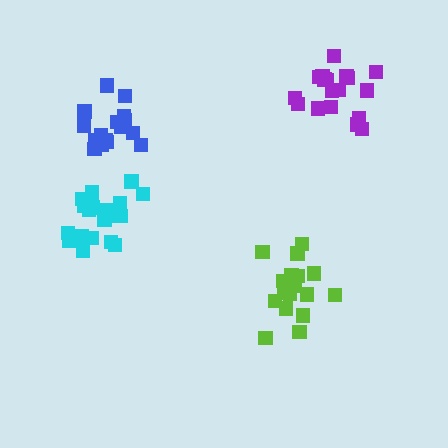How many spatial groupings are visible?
There are 4 spatial groupings.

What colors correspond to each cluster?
The clusters are colored: cyan, purple, lime, blue.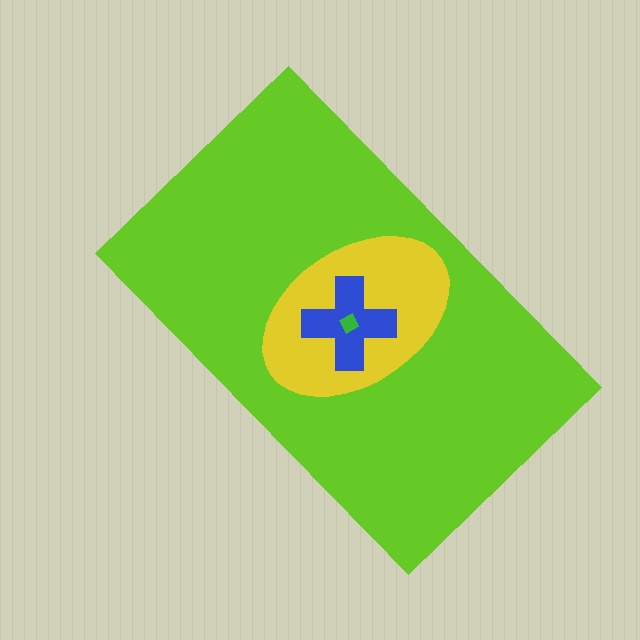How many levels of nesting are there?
4.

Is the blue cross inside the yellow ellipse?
Yes.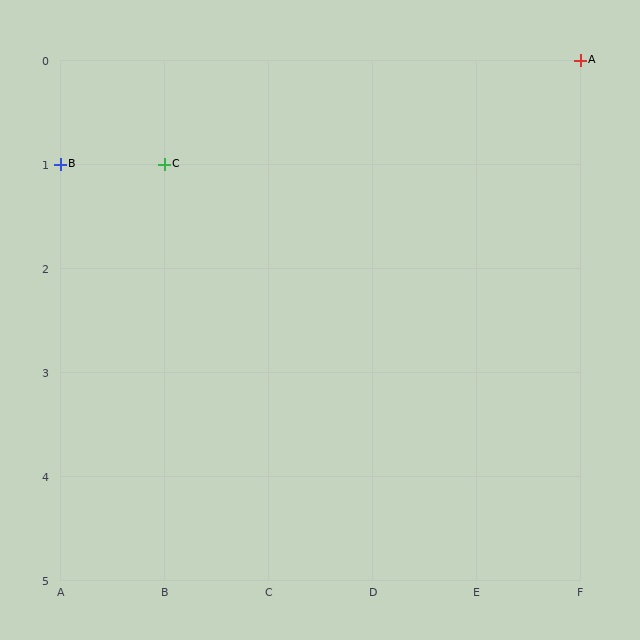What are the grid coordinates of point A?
Point A is at grid coordinates (F, 0).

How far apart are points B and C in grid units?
Points B and C are 1 column apart.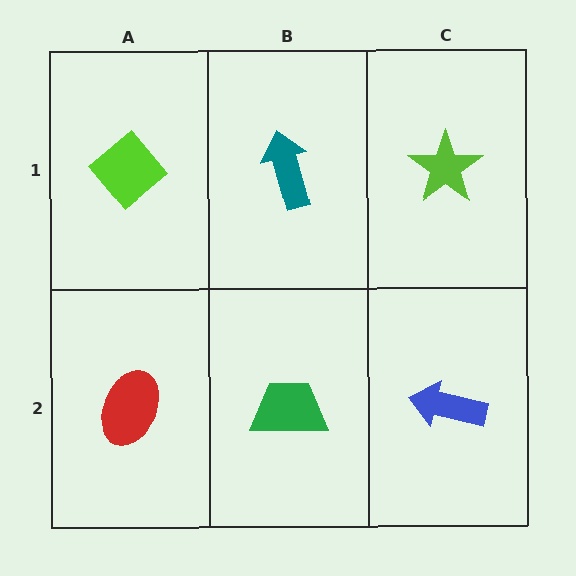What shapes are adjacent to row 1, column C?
A blue arrow (row 2, column C), a teal arrow (row 1, column B).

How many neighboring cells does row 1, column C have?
2.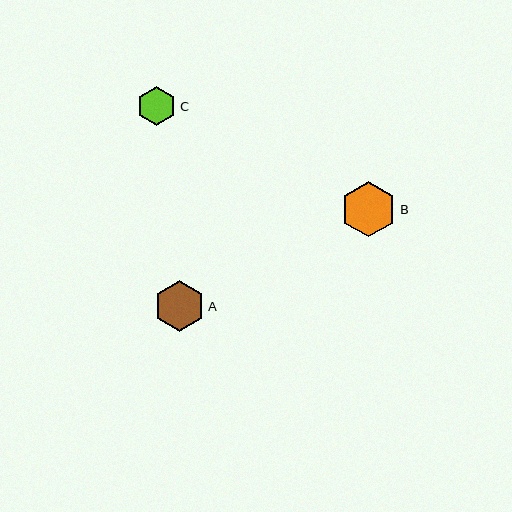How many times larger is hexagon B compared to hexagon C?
Hexagon B is approximately 1.4 times the size of hexagon C.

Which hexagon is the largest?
Hexagon B is the largest with a size of approximately 56 pixels.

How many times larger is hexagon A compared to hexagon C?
Hexagon A is approximately 1.3 times the size of hexagon C.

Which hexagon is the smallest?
Hexagon C is the smallest with a size of approximately 39 pixels.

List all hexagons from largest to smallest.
From largest to smallest: B, A, C.